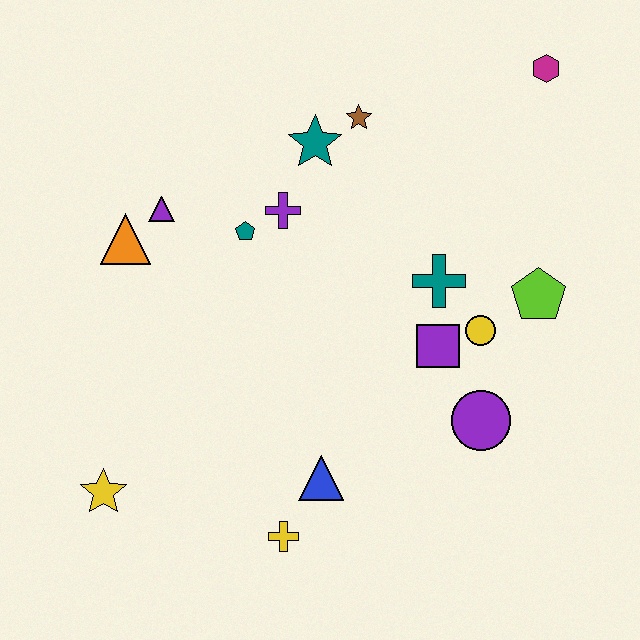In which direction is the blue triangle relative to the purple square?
The blue triangle is below the purple square.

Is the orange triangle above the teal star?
No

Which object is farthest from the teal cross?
The yellow star is farthest from the teal cross.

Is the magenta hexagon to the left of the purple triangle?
No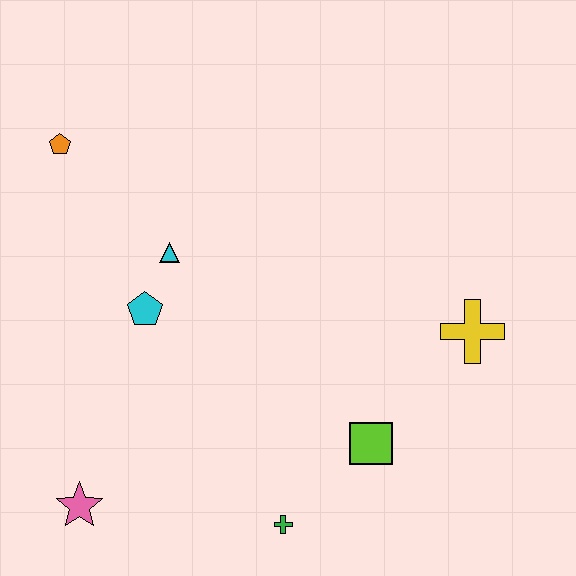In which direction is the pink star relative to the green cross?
The pink star is to the left of the green cross.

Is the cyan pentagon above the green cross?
Yes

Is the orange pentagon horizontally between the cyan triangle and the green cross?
No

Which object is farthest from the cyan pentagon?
The yellow cross is farthest from the cyan pentagon.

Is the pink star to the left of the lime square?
Yes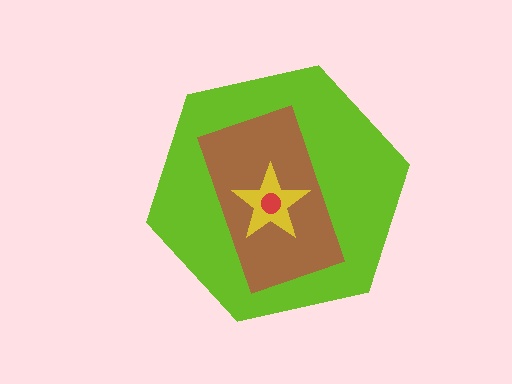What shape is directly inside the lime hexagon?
The brown rectangle.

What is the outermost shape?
The lime hexagon.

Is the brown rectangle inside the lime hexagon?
Yes.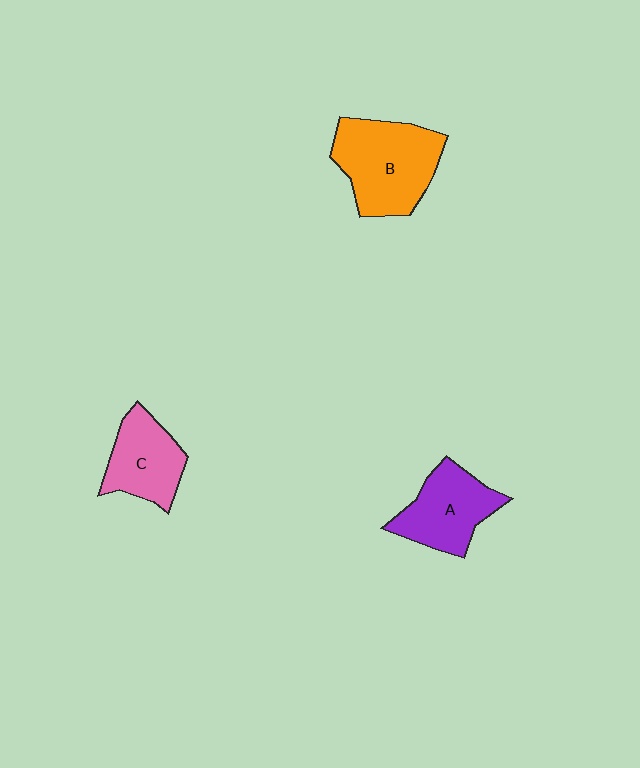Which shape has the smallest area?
Shape C (pink).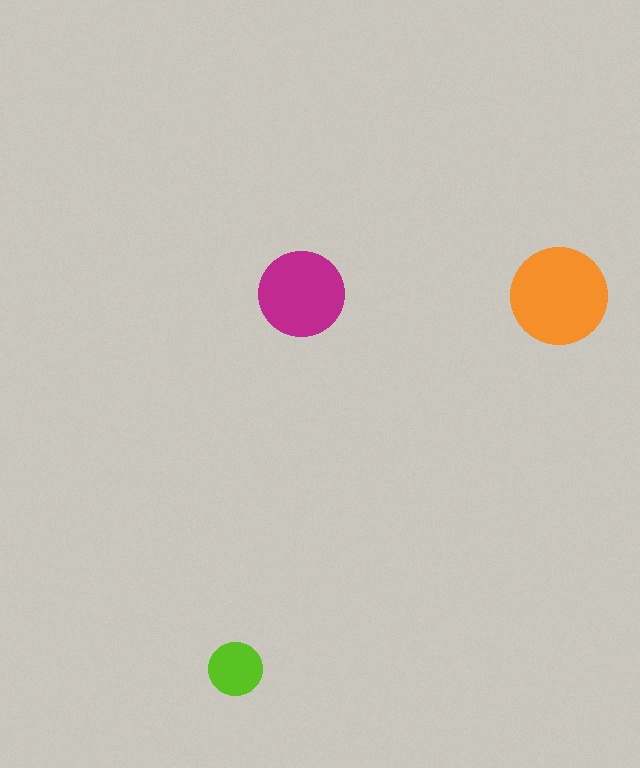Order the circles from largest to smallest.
the orange one, the magenta one, the lime one.